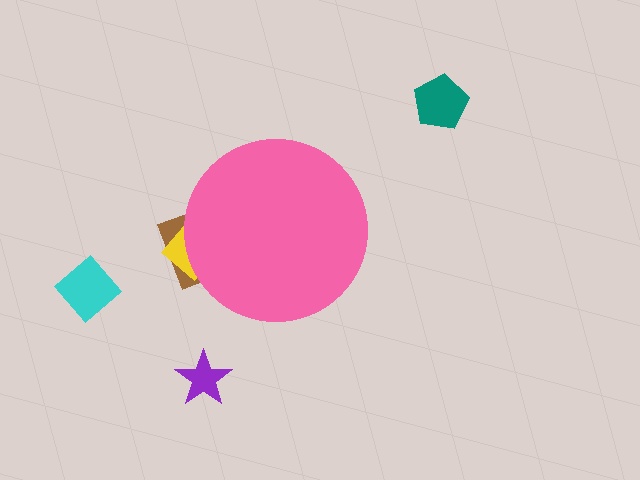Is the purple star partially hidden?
No, the purple star is fully visible.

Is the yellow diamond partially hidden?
Yes, the yellow diamond is partially hidden behind the pink circle.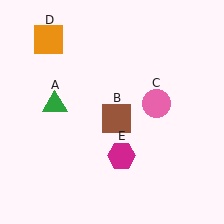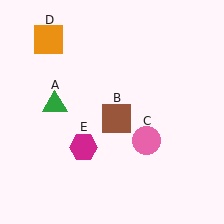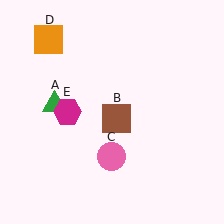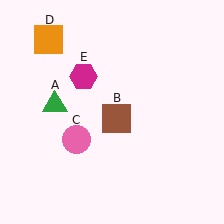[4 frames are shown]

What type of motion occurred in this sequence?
The pink circle (object C), magenta hexagon (object E) rotated clockwise around the center of the scene.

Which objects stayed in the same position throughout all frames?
Green triangle (object A) and brown square (object B) and orange square (object D) remained stationary.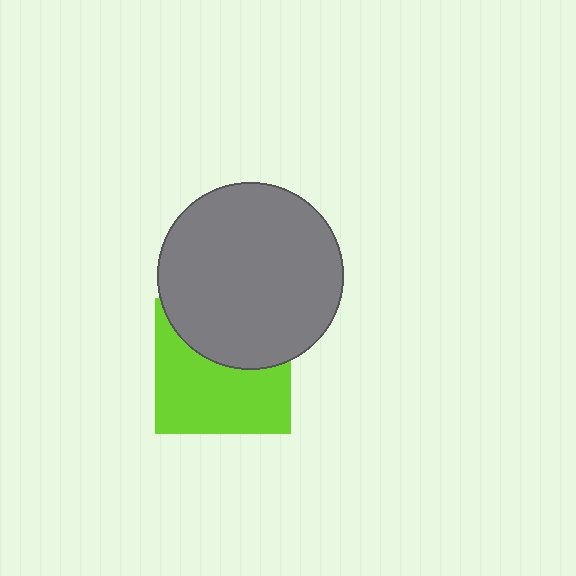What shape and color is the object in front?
The object in front is a gray circle.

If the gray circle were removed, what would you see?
You would see the complete lime square.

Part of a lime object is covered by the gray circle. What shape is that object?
It is a square.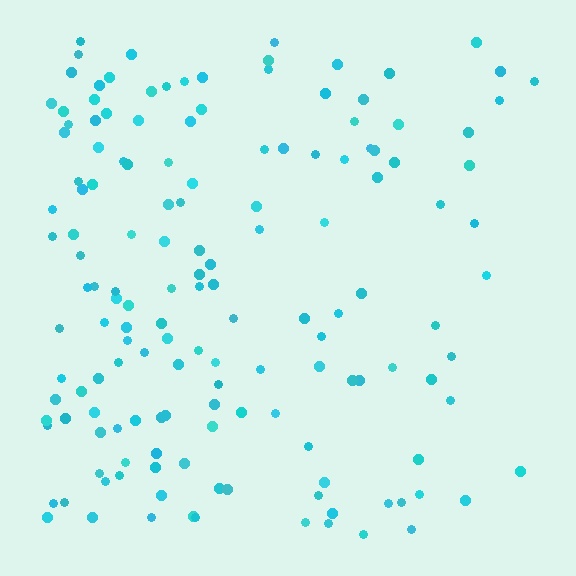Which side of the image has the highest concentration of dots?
The left.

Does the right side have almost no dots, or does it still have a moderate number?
Still a moderate number, just noticeably fewer than the left.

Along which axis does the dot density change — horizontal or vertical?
Horizontal.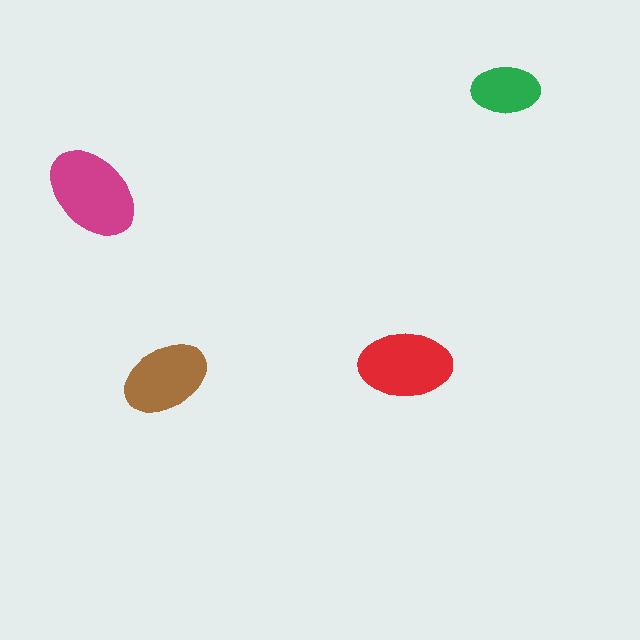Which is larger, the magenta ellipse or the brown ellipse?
The magenta one.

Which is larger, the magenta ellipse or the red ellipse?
The magenta one.